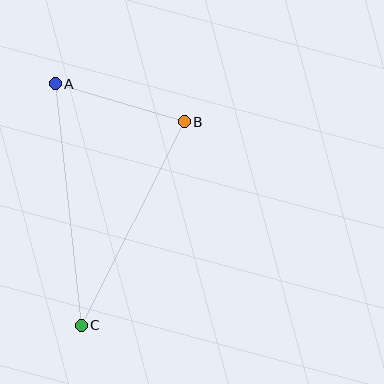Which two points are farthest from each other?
Points A and C are farthest from each other.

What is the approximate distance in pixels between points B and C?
The distance between B and C is approximately 228 pixels.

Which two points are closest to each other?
Points A and B are closest to each other.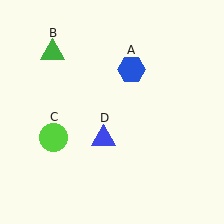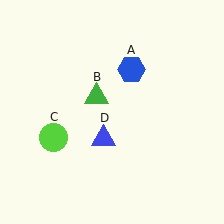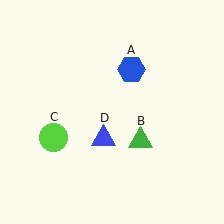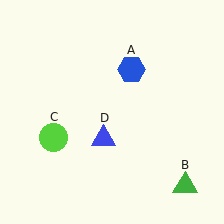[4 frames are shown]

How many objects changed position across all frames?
1 object changed position: green triangle (object B).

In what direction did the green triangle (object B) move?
The green triangle (object B) moved down and to the right.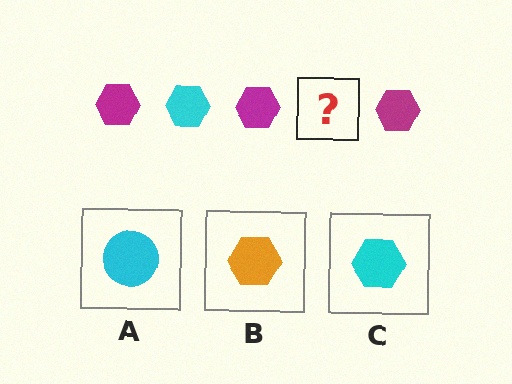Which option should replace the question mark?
Option C.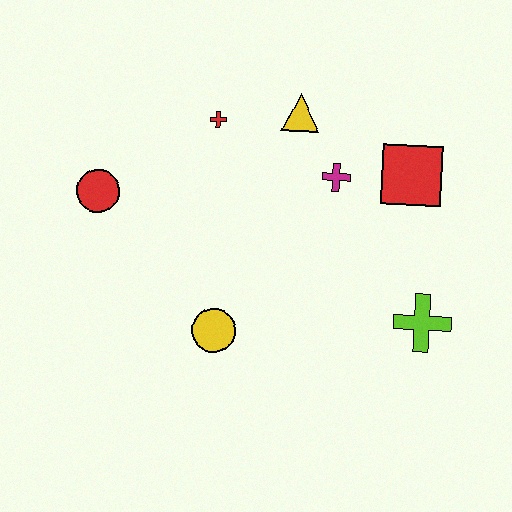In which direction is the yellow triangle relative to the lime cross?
The yellow triangle is above the lime cross.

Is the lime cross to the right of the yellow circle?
Yes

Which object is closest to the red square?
The magenta cross is closest to the red square.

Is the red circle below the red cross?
Yes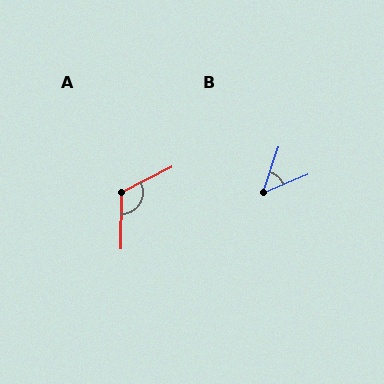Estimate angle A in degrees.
Approximately 118 degrees.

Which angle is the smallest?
B, at approximately 49 degrees.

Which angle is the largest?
A, at approximately 118 degrees.